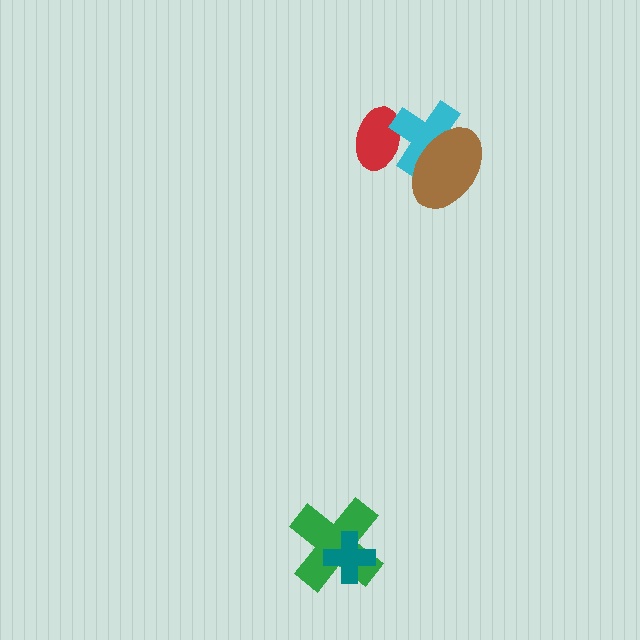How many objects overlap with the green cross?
1 object overlaps with the green cross.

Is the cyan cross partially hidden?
Yes, it is partially covered by another shape.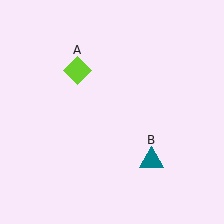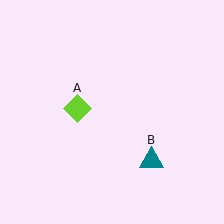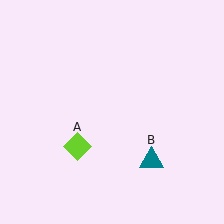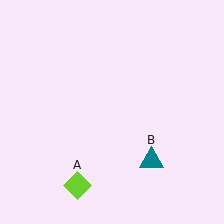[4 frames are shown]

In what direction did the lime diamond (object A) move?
The lime diamond (object A) moved down.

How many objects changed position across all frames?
1 object changed position: lime diamond (object A).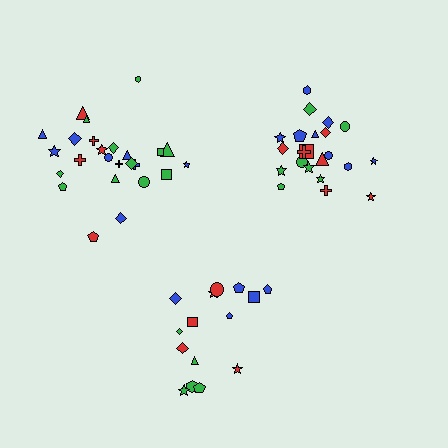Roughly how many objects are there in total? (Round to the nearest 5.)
Roughly 60 objects in total.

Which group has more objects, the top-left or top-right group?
The top-left group.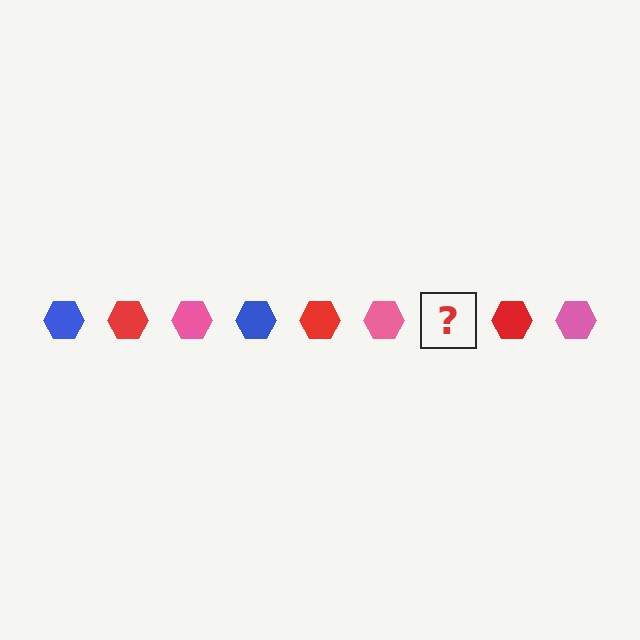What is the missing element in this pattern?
The missing element is a blue hexagon.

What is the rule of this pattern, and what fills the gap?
The rule is that the pattern cycles through blue, red, pink hexagons. The gap should be filled with a blue hexagon.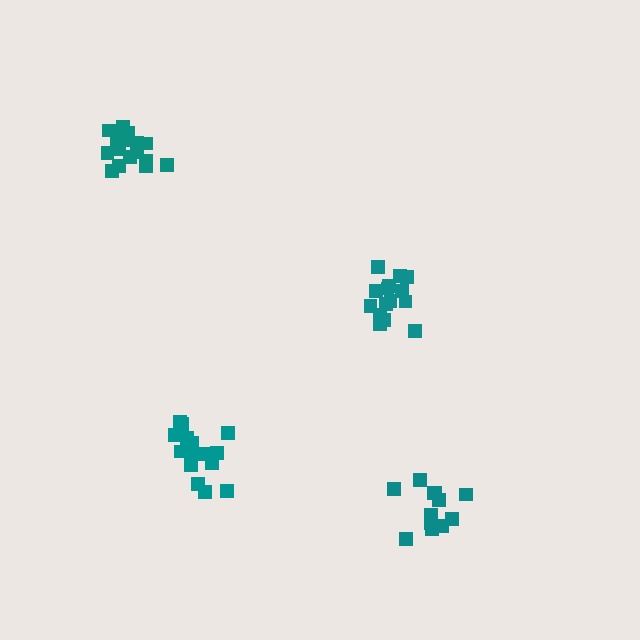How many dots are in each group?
Group 1: 15 dots, Group 2: 12 dots, Group 3: 18 dots, Group 4: 16 dots (61 total).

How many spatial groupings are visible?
There are 4 spatial groupings.